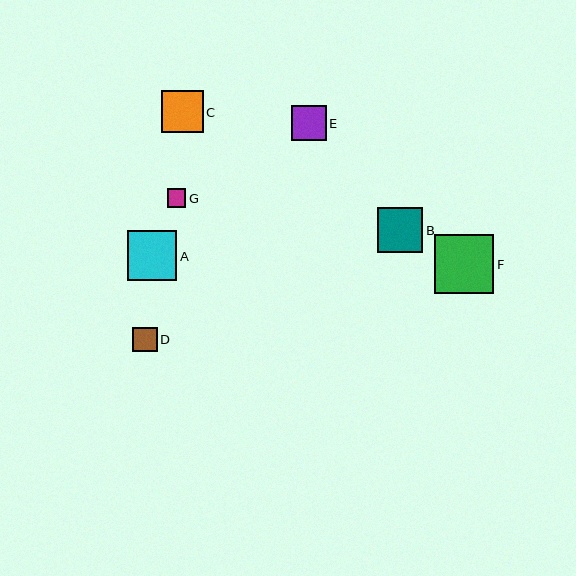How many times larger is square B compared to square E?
Square B is approximately 1.3 times the size of square E.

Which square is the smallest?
Square G is the smallest with a size of approximately 18 pixels.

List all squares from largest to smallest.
From largest to smallest: F, A, B, C, E, D, G.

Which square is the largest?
Square F is the largest with a size of approximately 59 pixels.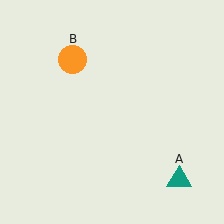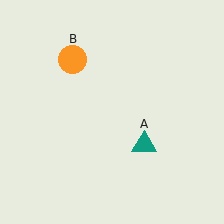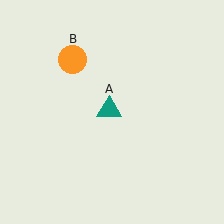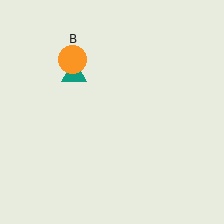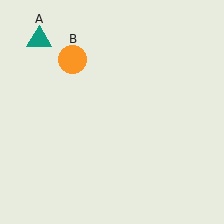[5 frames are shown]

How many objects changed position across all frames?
1 object changed position: teal triangle (object A).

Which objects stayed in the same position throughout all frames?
Orange circle (object B) remained stationary.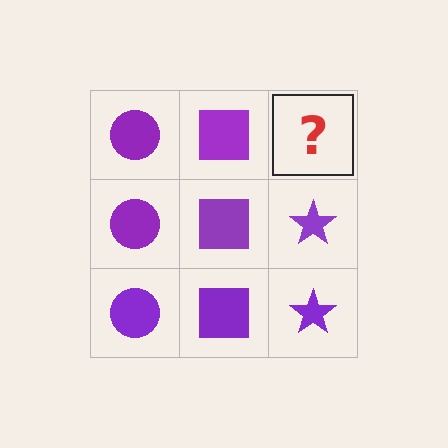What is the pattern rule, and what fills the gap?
The rule is that each column has a consistent shape. The gap should be filled with a purple star.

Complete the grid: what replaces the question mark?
The question mark should be replaced with a purple star.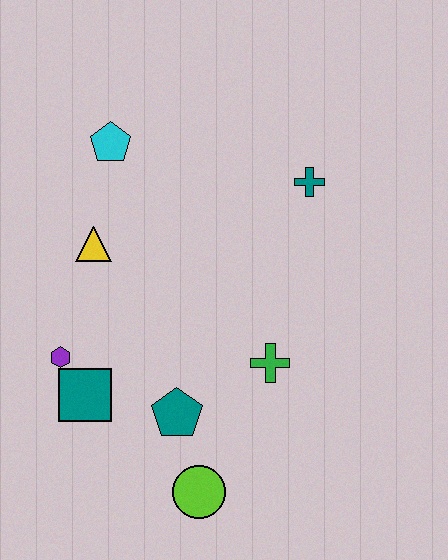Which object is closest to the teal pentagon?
The lime circle is closest to the teal pentagon.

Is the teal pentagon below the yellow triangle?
Yes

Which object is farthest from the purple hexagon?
The teal cross is farthest from the purple hexagon.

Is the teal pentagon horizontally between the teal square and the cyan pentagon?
No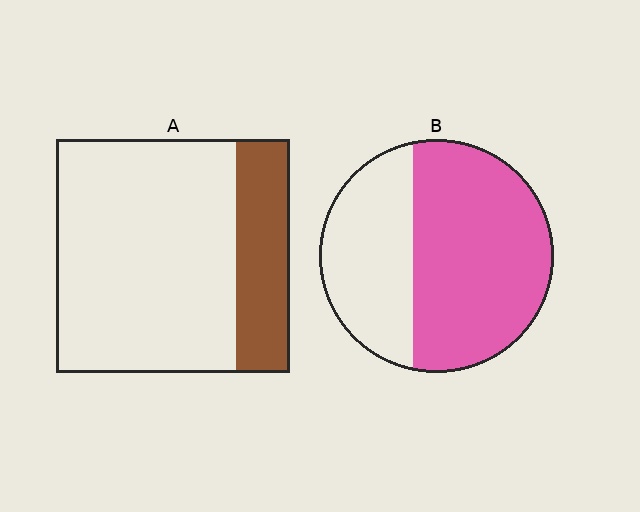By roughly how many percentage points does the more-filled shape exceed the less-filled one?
By roughly 40 percentage points (B over A).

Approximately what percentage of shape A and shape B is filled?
A is approximately 25% and B is approximately 65%.